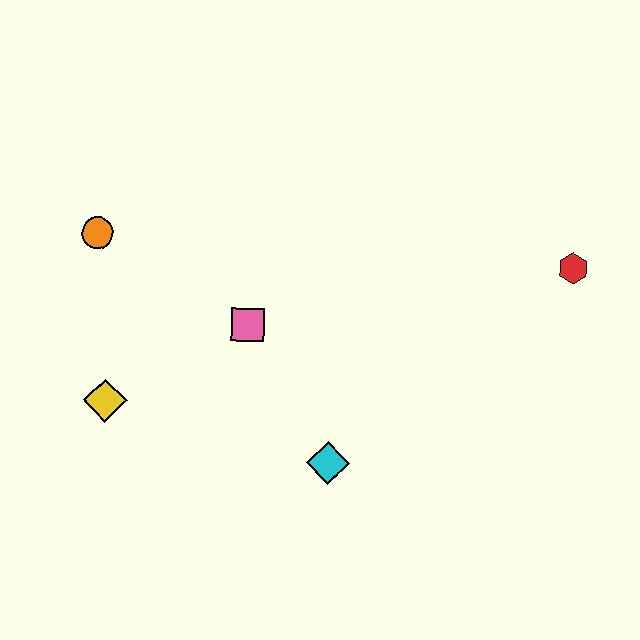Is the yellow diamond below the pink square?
Yes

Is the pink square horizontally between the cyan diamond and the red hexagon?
No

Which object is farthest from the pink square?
The red hexagon is farthest from the pink square.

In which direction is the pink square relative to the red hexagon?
The pink square is to the left of the red hexagon.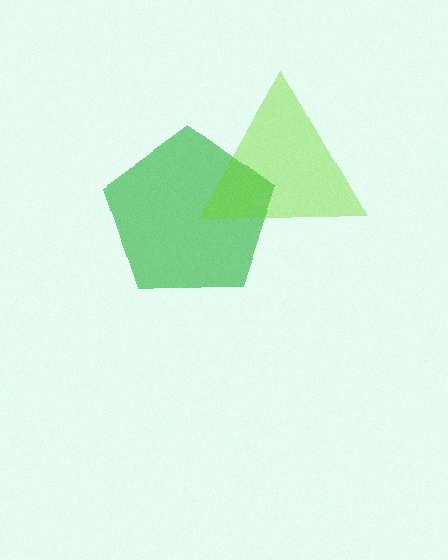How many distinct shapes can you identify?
There are 2 distinct shapes: a green pentagon, a lime triangle.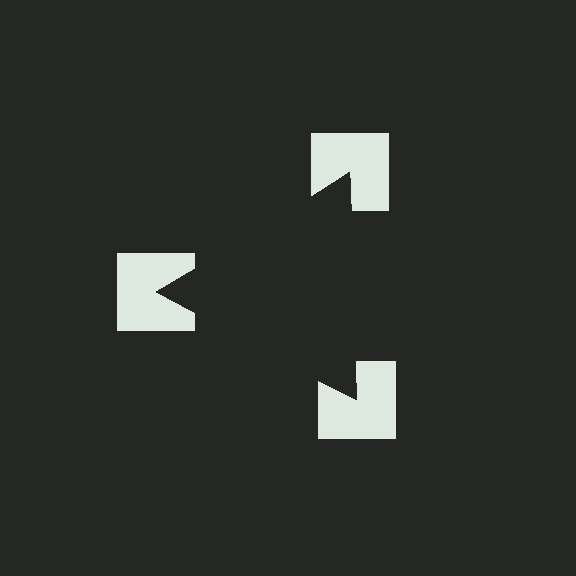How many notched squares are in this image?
There are 3 — one at each vertex of the illusory triangle.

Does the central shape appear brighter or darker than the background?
It typically appears slightly darker than the background, even though no actual brightness change is drawn.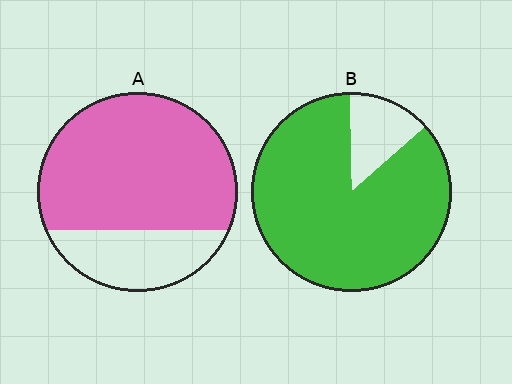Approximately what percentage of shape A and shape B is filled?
A is approximately 75% and B is approximately 85%.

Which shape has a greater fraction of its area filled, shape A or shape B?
Shape B.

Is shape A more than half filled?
Yes.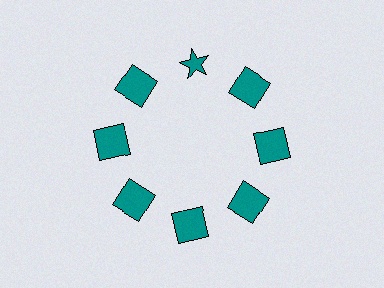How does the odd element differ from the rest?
It has a different shape: star instead of square.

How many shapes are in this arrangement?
There are 8 shapes arranged in a ring pattern.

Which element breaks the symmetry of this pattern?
The teal star at roughly the 12 o'clock position breaks the symmetry. All other shapes are teal squares.